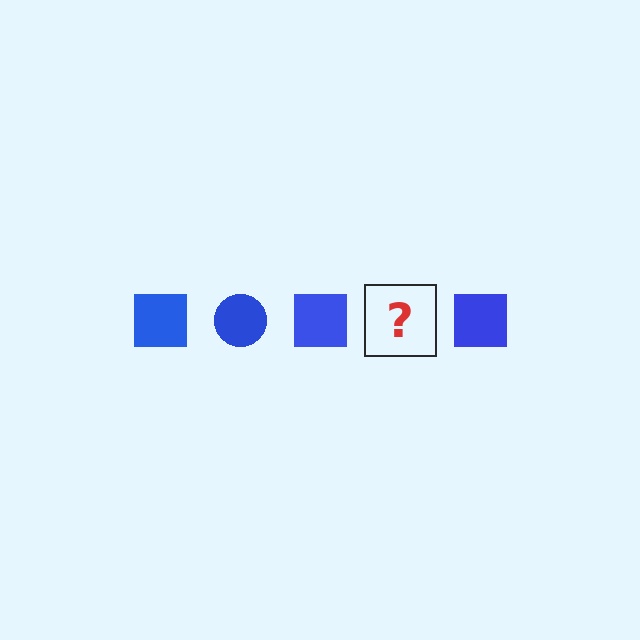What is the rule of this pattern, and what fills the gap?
The rule is that the pattern cycles through square, circle shapes in blue. The gap should be filled with a blue circle.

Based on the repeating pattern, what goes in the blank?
The blank should be a blue circle.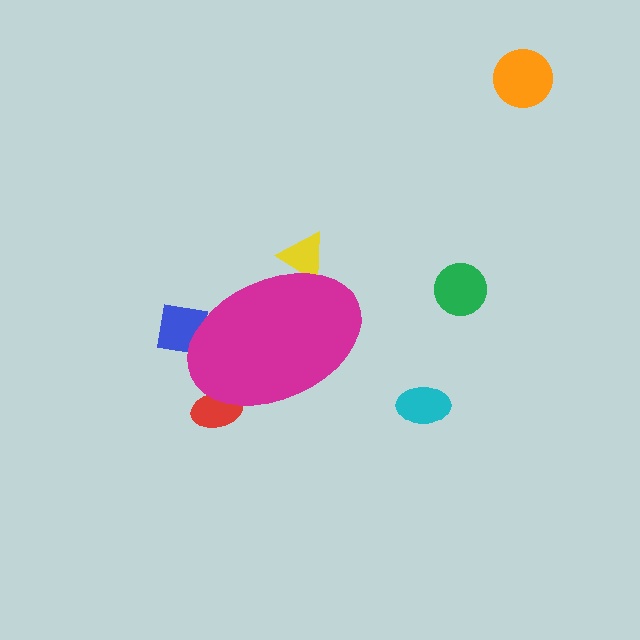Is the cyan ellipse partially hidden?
No, the cyan ellipse is fully visible.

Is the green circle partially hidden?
No, the green circle is fully visible.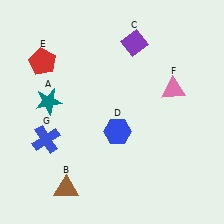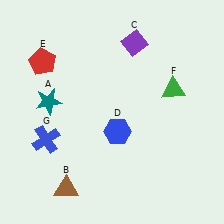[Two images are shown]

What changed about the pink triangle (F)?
In Image 1, F is pink. In Image 2, it changed to green.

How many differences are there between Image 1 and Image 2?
There is 1 difference between the two images.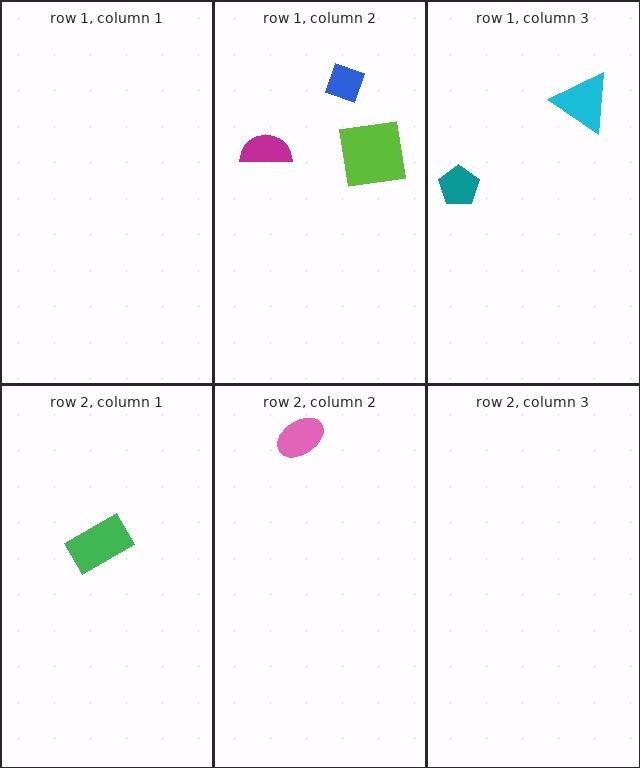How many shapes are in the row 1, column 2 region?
3.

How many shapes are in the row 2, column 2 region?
1.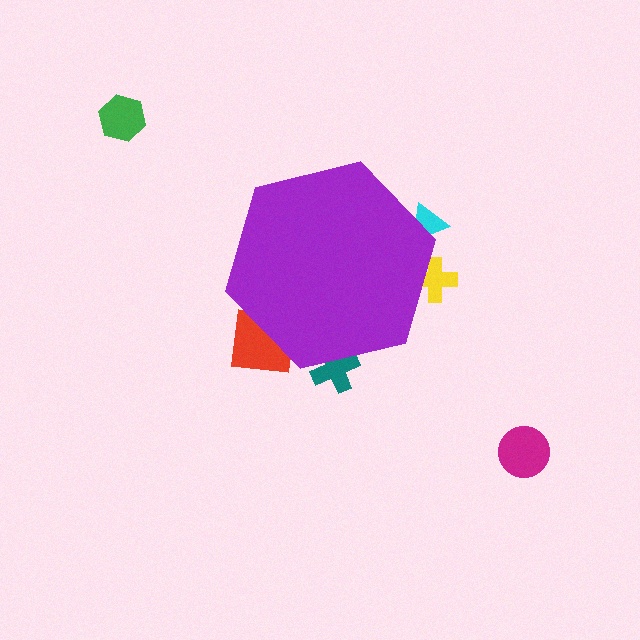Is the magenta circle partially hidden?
No, the magenta circle is fully visible.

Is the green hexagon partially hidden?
No, the green hexagon is fully visible.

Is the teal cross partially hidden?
Yes, the teal cross is partially hidden behind the purple hexagon.